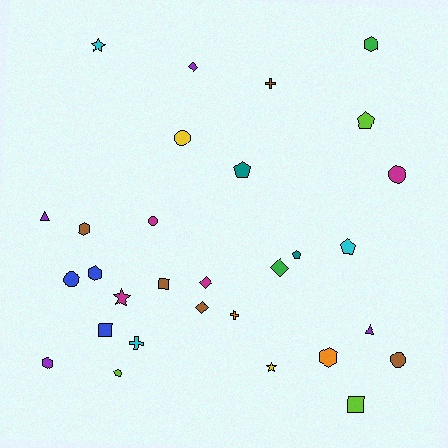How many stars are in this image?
There are 3 stars.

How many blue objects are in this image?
There are 3 blue objects.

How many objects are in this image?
There are 30 objects.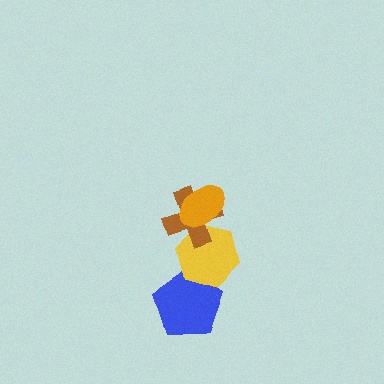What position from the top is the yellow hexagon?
The yellow hexagon is 3rd from the top.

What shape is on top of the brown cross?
The orange ellipse is on top of the brown cross.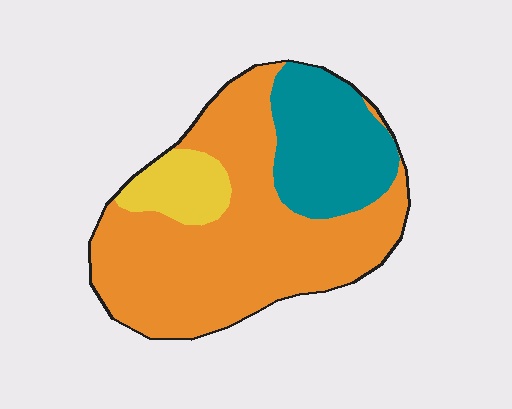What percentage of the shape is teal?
Teal takes up about one quarter (1/4) of the shape.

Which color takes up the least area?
Yellow, at roughly 10%.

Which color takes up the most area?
Orange, at roughly 65%.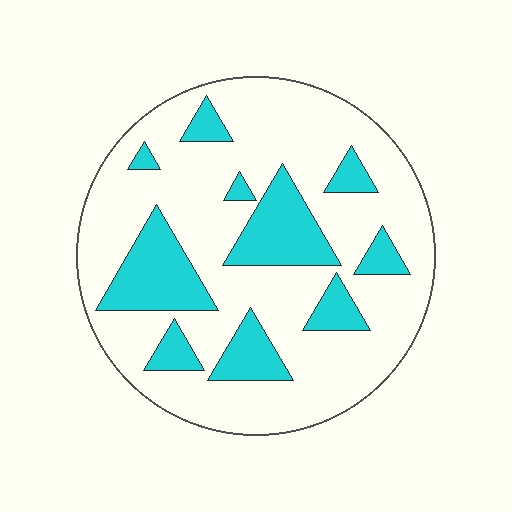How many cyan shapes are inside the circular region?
10.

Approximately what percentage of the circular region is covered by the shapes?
Approximately 25%.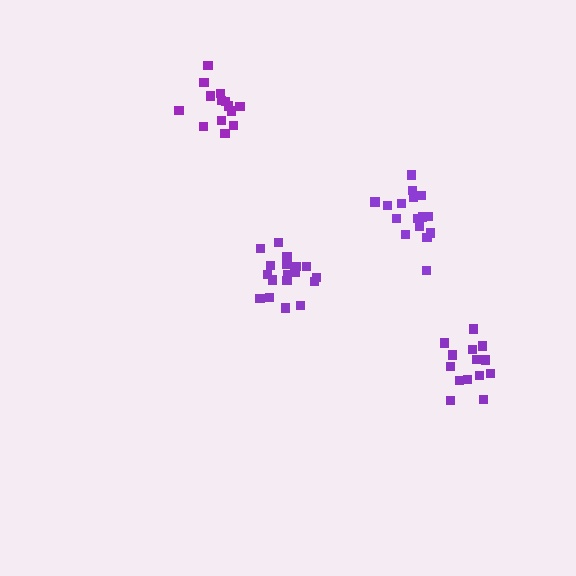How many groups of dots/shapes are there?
There are 4 groups.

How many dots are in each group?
Group 1: 18 dots, Group 2: 14 dots, Group 3: 14 dots, Group 4: 16 dots (62 total).